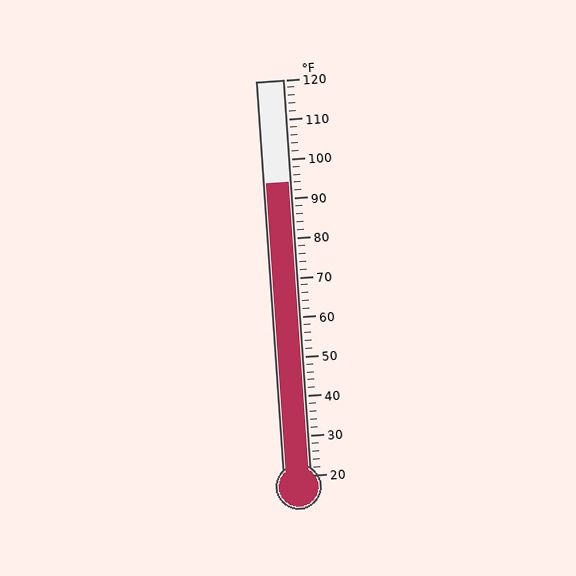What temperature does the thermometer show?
The thermometer shows approximately 94°F.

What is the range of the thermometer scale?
The thermometer scale ranges from 20°F to 120°F.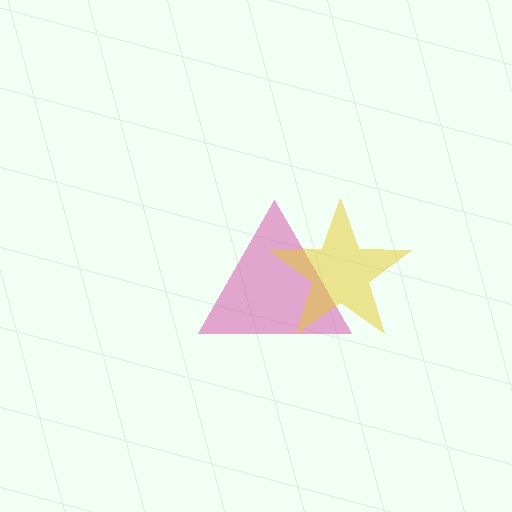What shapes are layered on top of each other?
The layered shapes are: a magenta triangle, a yellow star.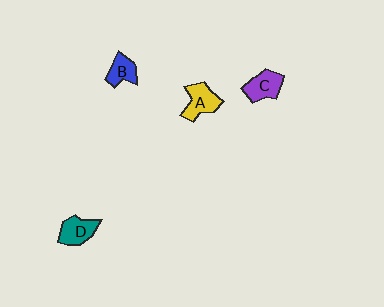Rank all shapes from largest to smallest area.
From largest to smallest: A (yellow), C (purple), D (teal), B (blue).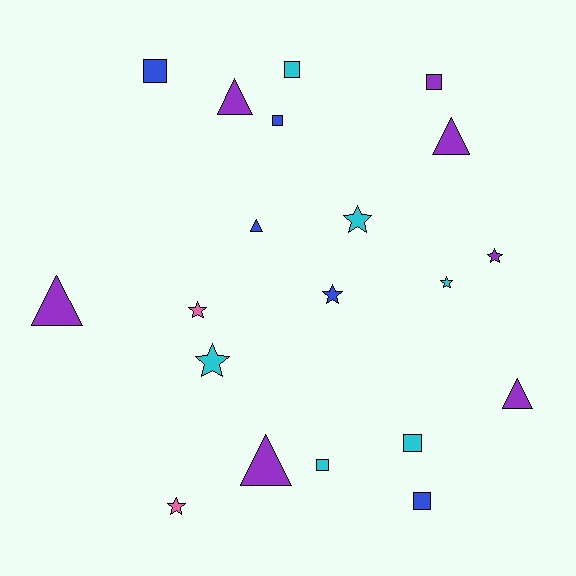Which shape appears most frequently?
Square, with 7 objects.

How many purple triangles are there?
There are 5 purple triangles.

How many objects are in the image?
There are 20 objects.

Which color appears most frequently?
Purple, with 7 objects.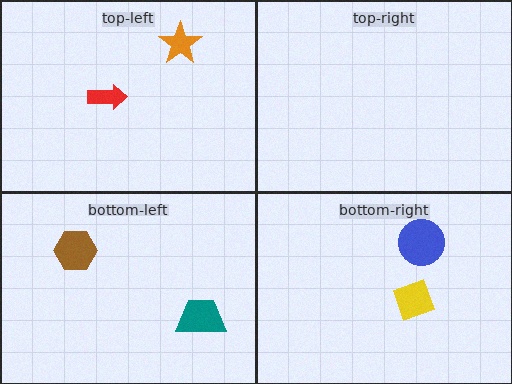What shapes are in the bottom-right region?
The yellow diamond, the blue circle.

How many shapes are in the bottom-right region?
2.